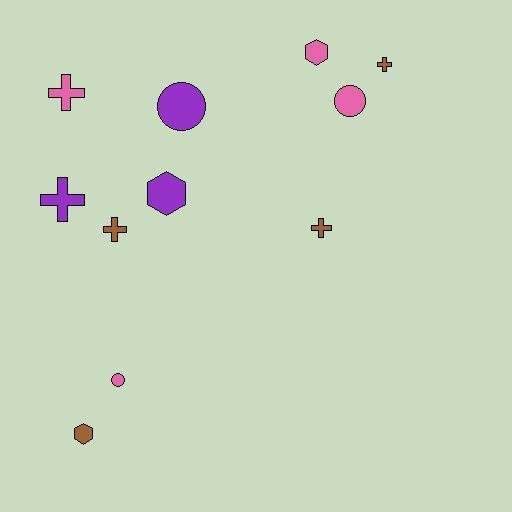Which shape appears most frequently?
Cross, with 5 objects.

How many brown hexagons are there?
There is 1 brown hexagon.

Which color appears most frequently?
Brown, with 4 objects.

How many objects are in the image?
There are 11 objects.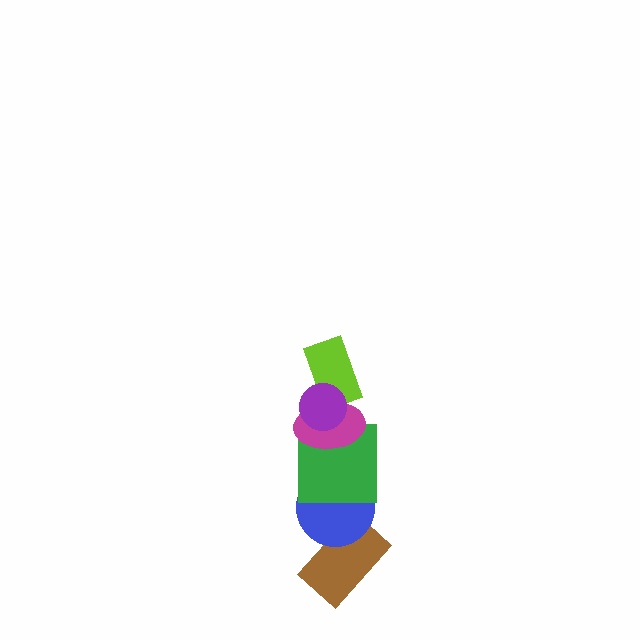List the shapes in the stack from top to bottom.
From top to bottom: the purple circle, the lime rectangle, the magenta ellipse, the green square, the blue circle, the brown rectangle.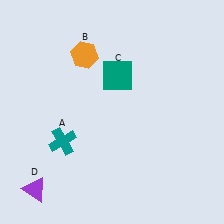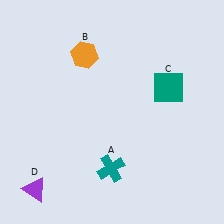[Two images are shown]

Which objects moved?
The objects that moved are: the teal cross (A), the teal square (C).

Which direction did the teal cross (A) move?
The teal cross (A) moved right.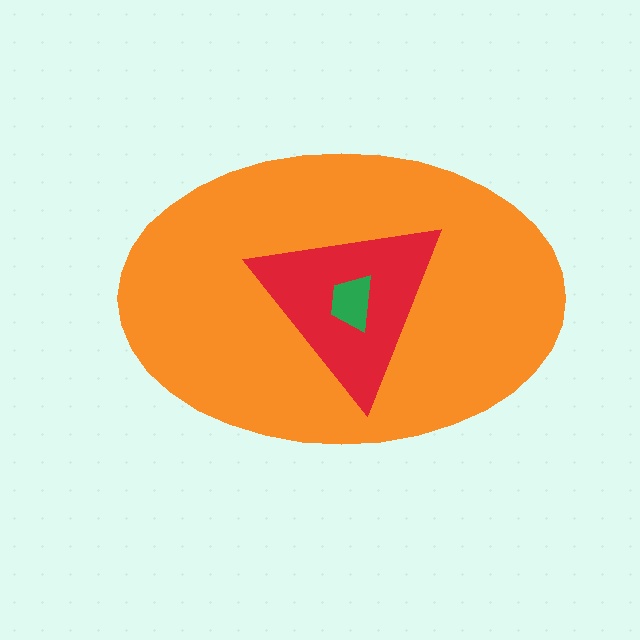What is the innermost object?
The green trapezoid.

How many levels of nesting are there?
3.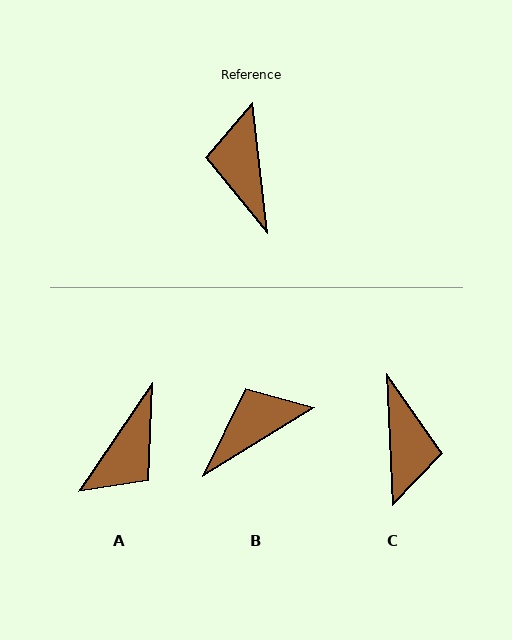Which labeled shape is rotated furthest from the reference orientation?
C, about 176 degrees away.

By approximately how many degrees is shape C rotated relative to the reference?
Approximately 176 degrees counter-clockwise.